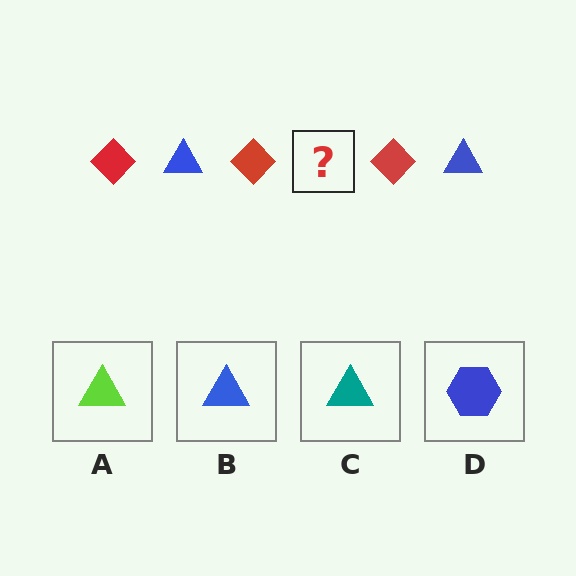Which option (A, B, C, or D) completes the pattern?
B.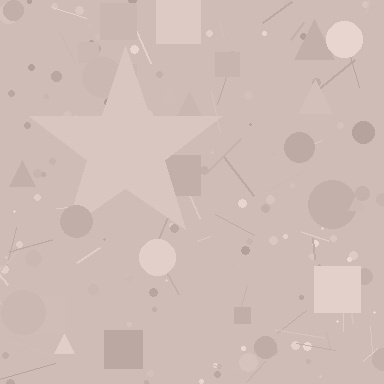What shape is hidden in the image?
A star is hidden in the image.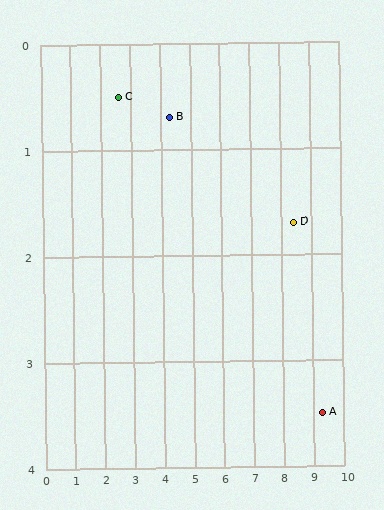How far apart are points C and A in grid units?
Points C and A are about 7.3 grid units apart.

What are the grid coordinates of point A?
Point A is at approximately (9.3, 3.5).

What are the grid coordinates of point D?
Point D is at approximately (8.4, 1.7).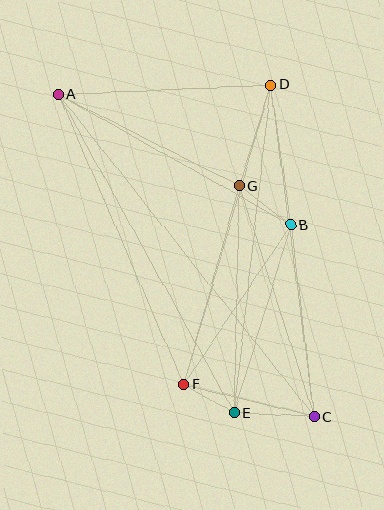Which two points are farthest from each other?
Points A and C are farthest from each other.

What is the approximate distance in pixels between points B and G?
The distance between B and G is approximately 64 pixels.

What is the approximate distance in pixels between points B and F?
The distance between B and F is approximately 192 pixels.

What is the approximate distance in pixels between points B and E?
The distance between B and E is approximately 196 pixels.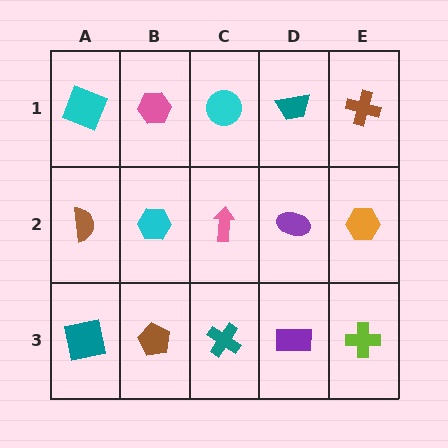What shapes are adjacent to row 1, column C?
A pink arrow (row 2, column C), a pink hexagon (row 1, column B), a teal trapezoid (row 1, column D).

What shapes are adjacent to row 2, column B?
A pink hexagon (row 1, column B), a brown pentagon (row 3, column B), a brown semicircle (row 2, column A), a pink arrow (row 2, column C).